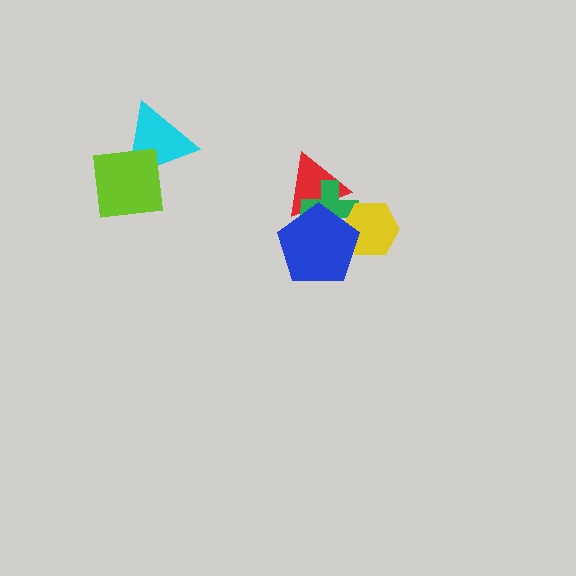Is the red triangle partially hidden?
Yes, it is partially covered by another shape.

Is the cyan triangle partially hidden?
Yes, it is partially covered by another shape.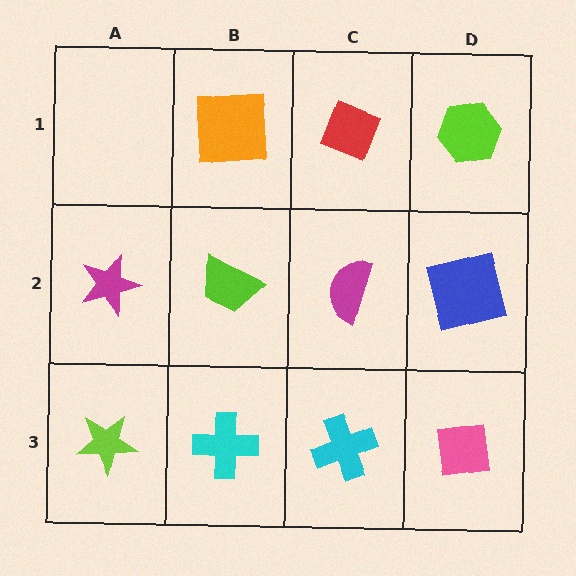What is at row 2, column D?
A blue square.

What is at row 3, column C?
A cyan cross.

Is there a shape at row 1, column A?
No, that cell is empty.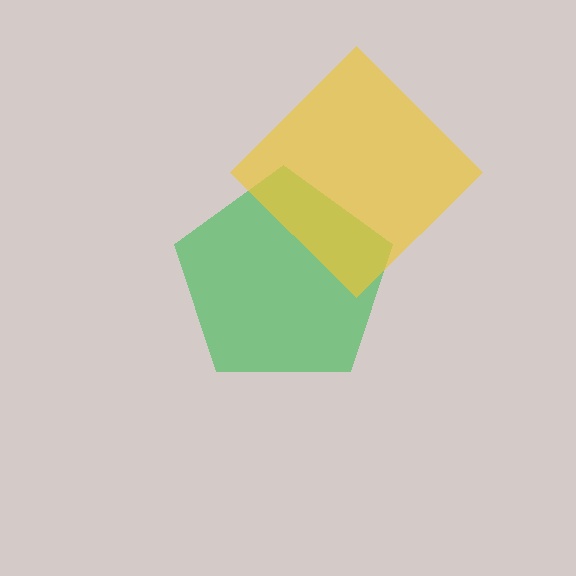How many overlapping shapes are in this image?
There are 2 overlapping shapes in the image.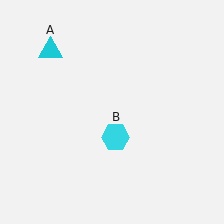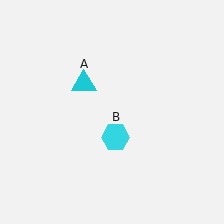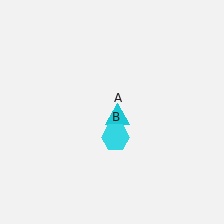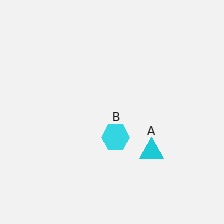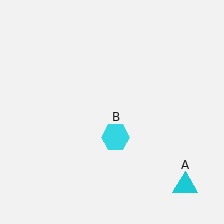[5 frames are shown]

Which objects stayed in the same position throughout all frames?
Cyan hexagon (object B) remained stationary.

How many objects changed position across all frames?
1 object changed position: cyan triangle (object A).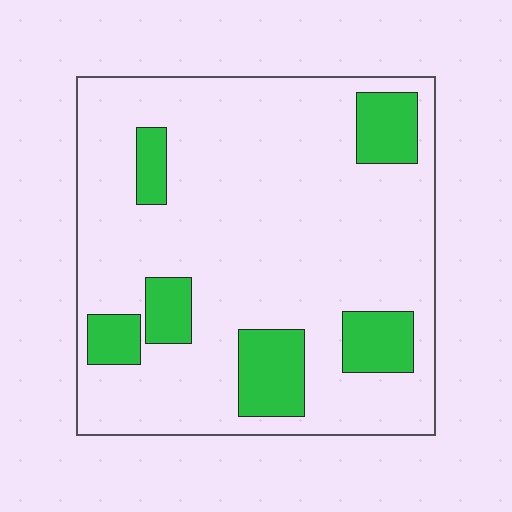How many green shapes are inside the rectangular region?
6.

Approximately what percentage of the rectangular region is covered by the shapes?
Approximately 20%.